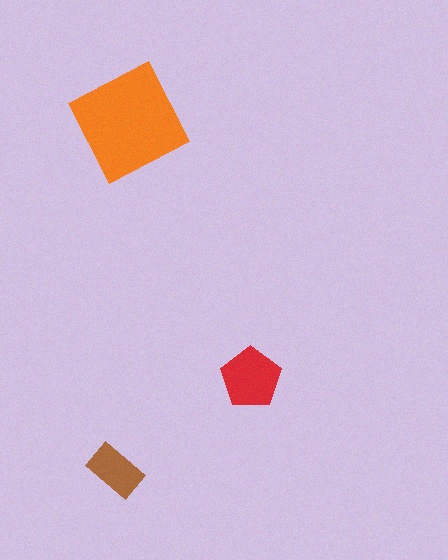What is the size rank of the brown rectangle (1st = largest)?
3rd.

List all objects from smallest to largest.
The brown rectangle, the red pentagon, the orange square.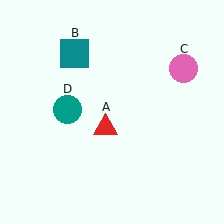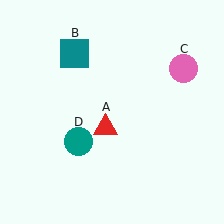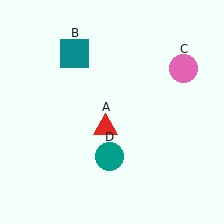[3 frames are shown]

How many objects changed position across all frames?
1 object changed position: teal circle (object D).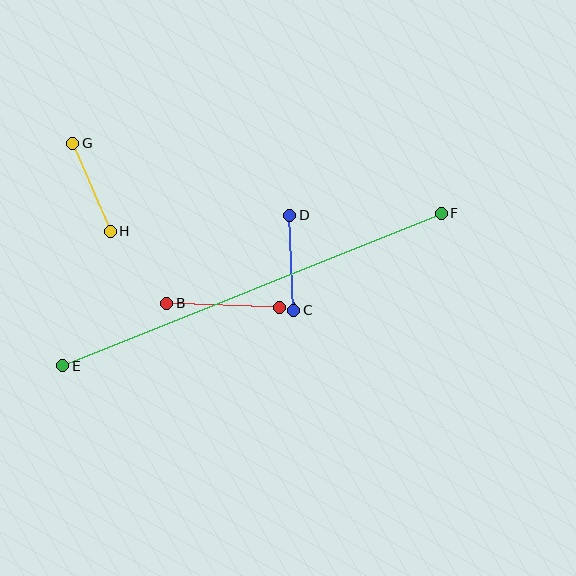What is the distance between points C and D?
The distance is approximately 95 pixels.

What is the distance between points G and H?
The distance is approximately 96 pixels.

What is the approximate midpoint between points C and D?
The midpoint is at approximately (292, 263) pixels.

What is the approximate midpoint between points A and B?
The midpoint is at approximately (223, 305) pixels.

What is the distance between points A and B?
The distance is approximately 113 pixels.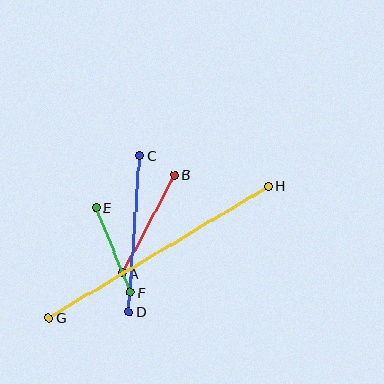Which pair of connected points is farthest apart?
Points G and H are farthest apart.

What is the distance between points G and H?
The distance is approximately 256 pixels.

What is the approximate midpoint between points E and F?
The midpoint is at approximately (113, 250) pixels.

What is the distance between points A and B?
The distance is approximately 112 pixels.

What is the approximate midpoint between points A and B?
The midpoint is at approximately (149, 224) pixels.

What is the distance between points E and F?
The distance is approximately 92 pixels.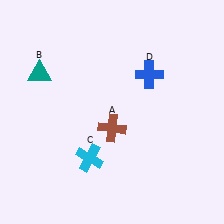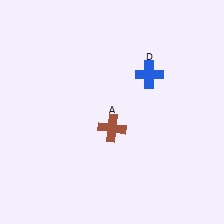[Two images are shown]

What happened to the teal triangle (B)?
The teal triangle (B) was removed in Image 2. It was in the top-left area of Image 1.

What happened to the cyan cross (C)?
The cyan cross (C) was removed in Image 2. It was in the bottom-left area of Image 1.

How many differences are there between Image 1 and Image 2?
There are 2 differences between the two images.